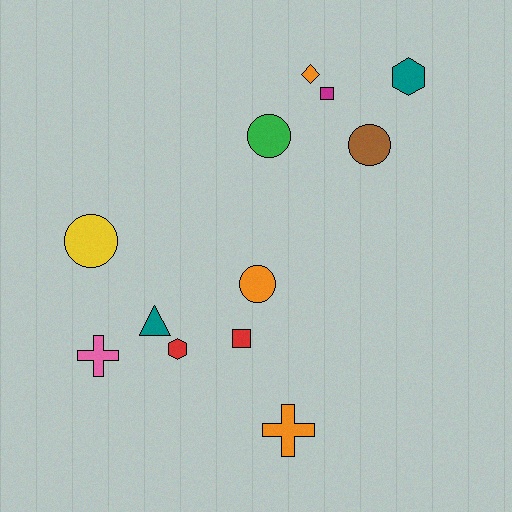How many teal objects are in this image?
There are 2 teal objects.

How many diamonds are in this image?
There is 1 diamond.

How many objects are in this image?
There are 12 objects.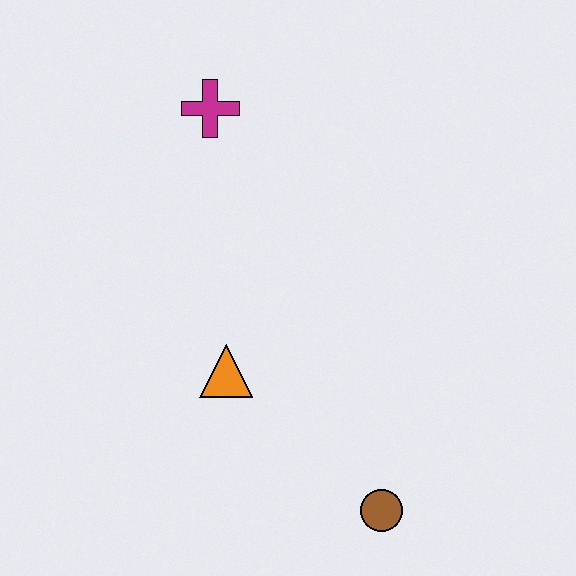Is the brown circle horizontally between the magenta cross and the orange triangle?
No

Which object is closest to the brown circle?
The orange triangle is closest to the brown circle.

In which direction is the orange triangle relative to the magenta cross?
The orange triangle is below the magenta cross.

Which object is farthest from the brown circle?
The magenta cross is farthest from the brown circle.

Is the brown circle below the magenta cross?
Yes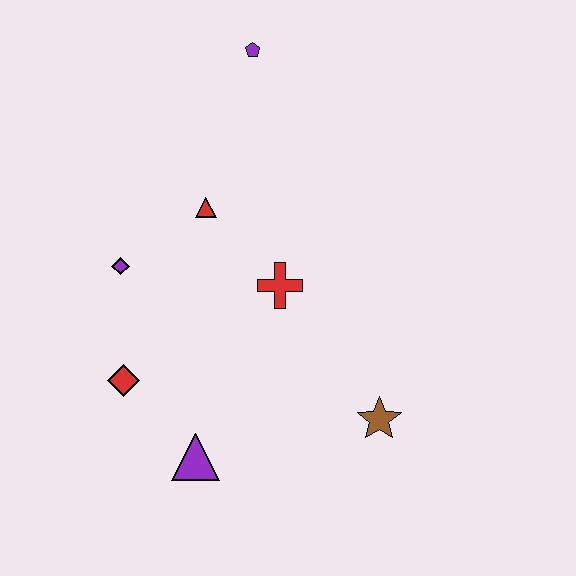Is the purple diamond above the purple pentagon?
No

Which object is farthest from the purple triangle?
The purple pentagon is farthest from the purple triangle.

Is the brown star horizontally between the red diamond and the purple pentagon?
No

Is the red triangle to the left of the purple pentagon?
Yes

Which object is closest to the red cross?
The red triangle is closest to the red cross.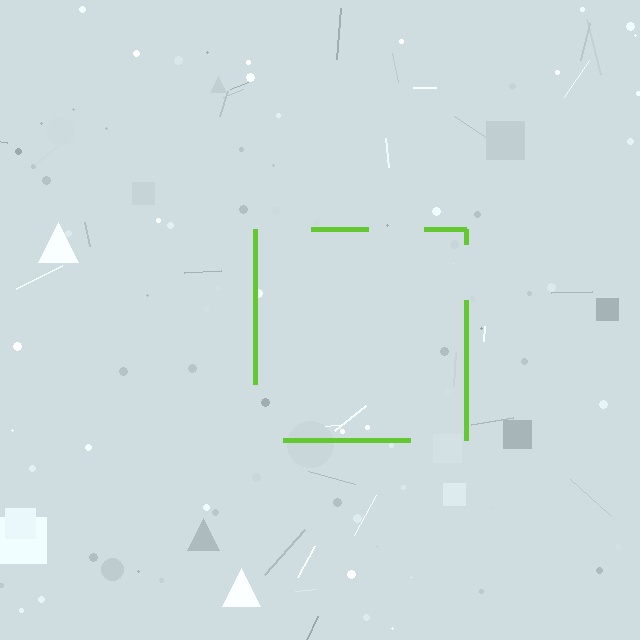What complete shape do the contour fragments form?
The contour fragments form a square.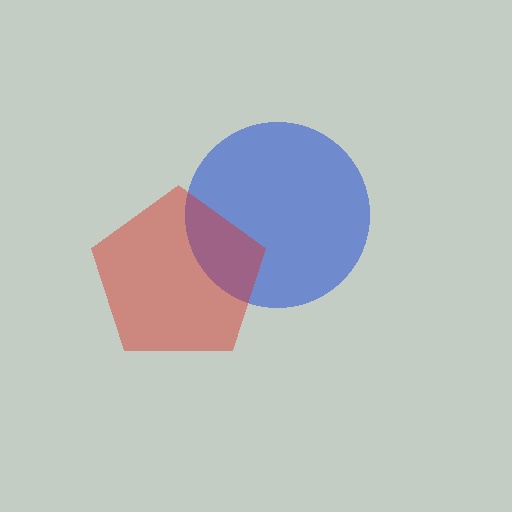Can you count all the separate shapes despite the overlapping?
Yes, there are 2 separate shapes.